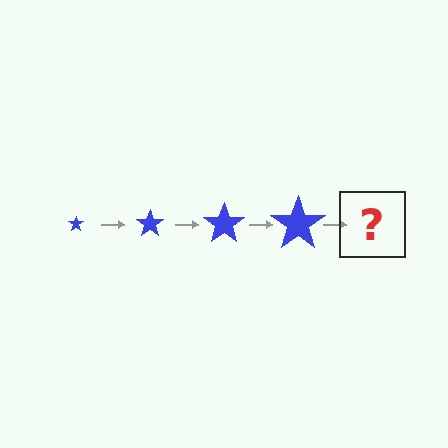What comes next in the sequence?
The next element should be a blue star, larger than the previous one.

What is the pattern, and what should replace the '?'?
The pattern is that the star gets progressively larger each step. The '?' should be a blue star, larger than the previous one.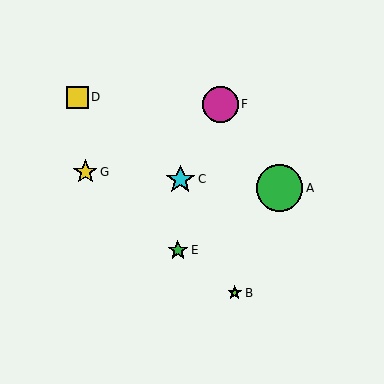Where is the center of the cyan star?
The center of the cyan star is at (180, 179).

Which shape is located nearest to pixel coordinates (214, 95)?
The magenta circle (labeled F) at (220, 104) is nearest to that location.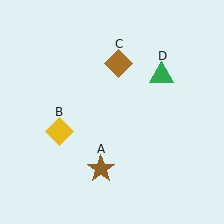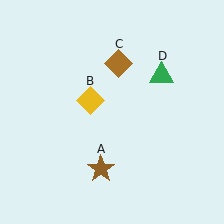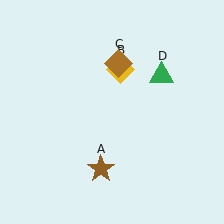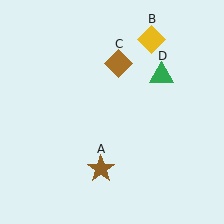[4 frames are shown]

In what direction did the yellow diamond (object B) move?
The yellow diamond (object B) moved up and to the right.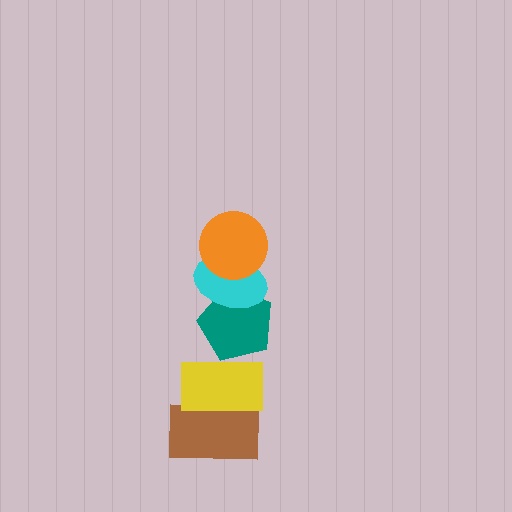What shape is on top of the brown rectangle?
The yellow rectangle is on top of the brown rectangle.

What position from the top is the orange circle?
The orange circle is 1st from the top.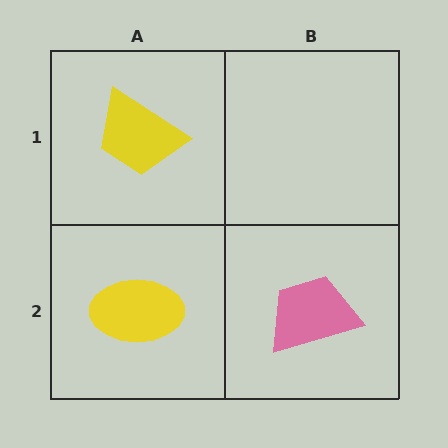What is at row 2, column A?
A yellow ellipse.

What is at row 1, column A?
A yellow trapezoid.